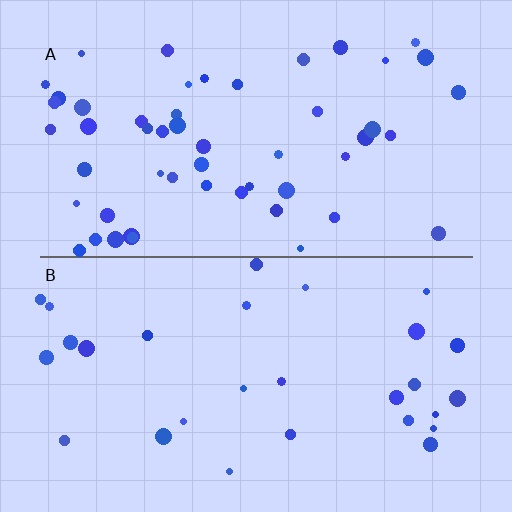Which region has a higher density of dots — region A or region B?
A (the top).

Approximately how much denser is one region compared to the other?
Approximately 1.8× — region A over region B.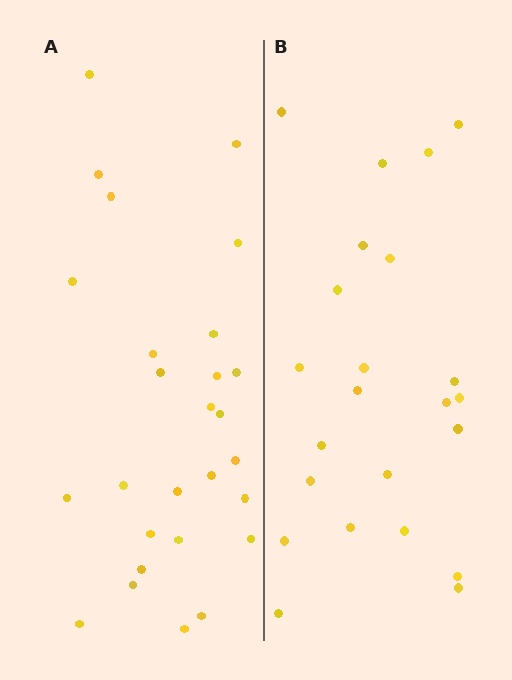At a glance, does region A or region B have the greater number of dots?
Region A (the left region) has more dots.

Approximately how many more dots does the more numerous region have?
Region A has about 4 more dots than region B.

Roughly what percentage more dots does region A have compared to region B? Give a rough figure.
About 15% more.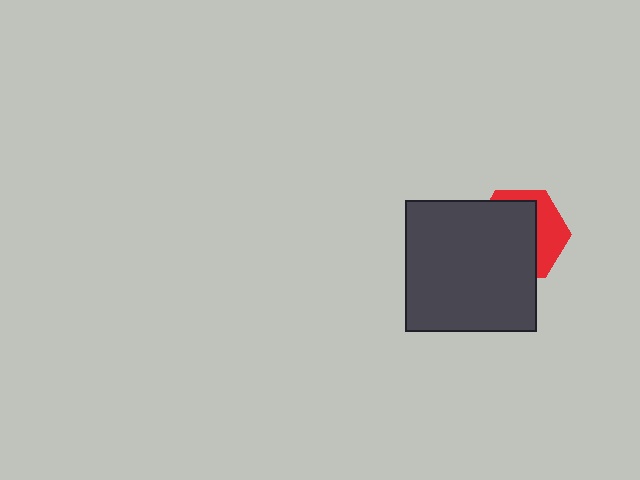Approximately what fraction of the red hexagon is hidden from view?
Roughly 65% of the red hexagon is hidden behind the dark gray square.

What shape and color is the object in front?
The object in front is a dark gray square.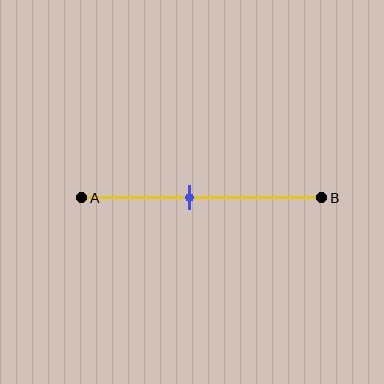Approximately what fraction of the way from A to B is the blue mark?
The blue mark is approximately 45% of the way from A to B.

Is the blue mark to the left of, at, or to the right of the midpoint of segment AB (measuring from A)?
The blue mark is to the left of the midpoint of segment AB.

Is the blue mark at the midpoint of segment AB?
No, the mark is at about 45% from A, not at the 50% midpoint.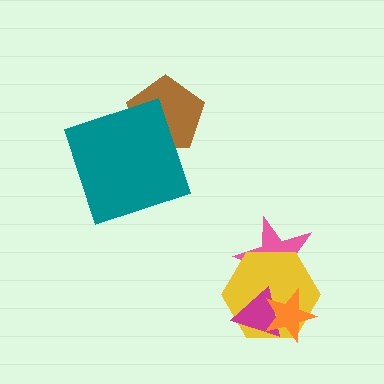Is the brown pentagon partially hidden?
Yes, it is partially covered by another shape.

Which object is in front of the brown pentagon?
The teal square is in front of the brown pentagon.